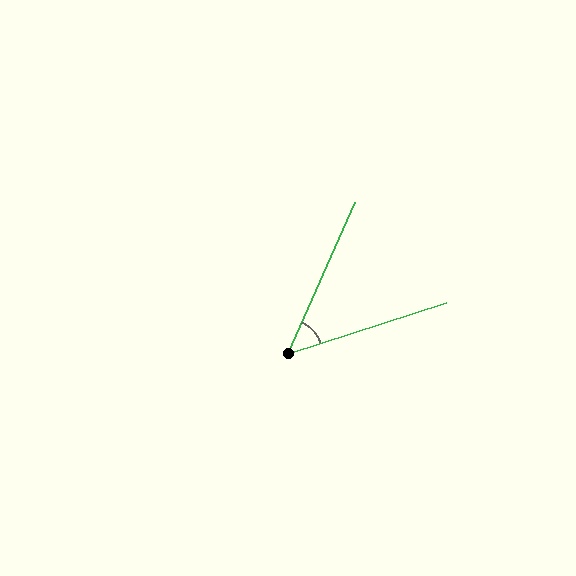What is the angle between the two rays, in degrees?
Approximately 48 degrees.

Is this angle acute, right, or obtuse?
It is acute.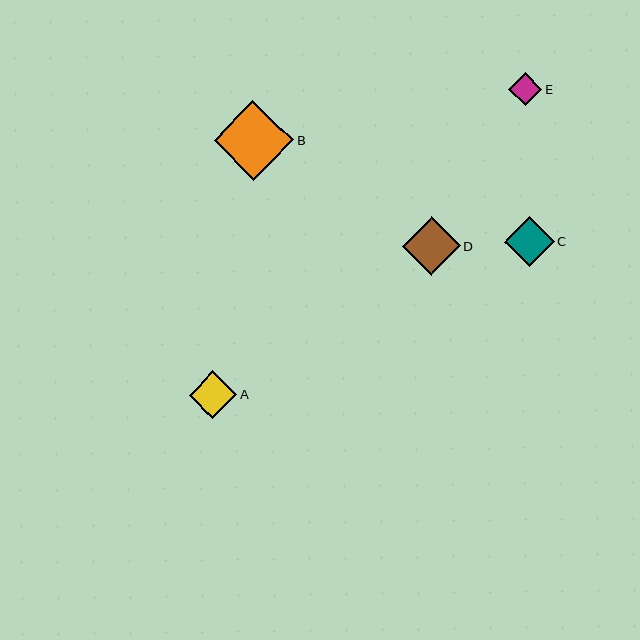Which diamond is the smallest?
Diamond E is the smallest with a size of approximately 33 pixels.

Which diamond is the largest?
Diamond B is the largest with a size of approximately 79 pixels.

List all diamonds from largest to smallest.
From largest to smallest: B, D, C, A, E.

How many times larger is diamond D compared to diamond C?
Diamond D is approximately 1.2 times the size of diamond C.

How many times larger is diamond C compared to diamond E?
Diamond C is approximately 1.5 times the size of diamond E.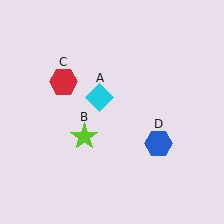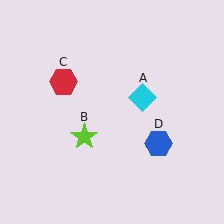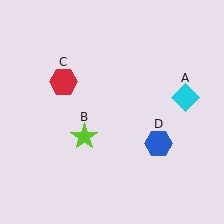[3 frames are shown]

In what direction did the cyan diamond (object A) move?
The cyan diamond (object A) moved right.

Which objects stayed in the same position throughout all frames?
Lime star (object B) and red hexagon (object C) and blue hexagon (object D) remained stationary.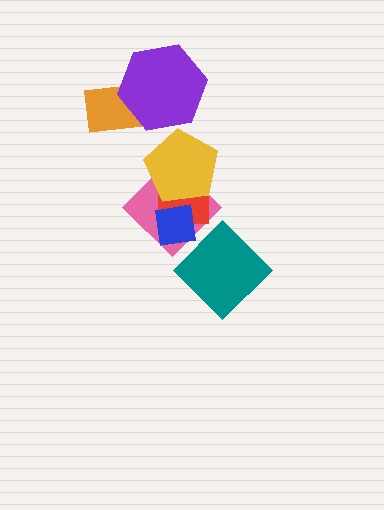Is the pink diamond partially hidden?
Yes, it is partially covered by another shape.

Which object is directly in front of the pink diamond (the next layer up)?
The teal diamond is directly in front of the pink diamond.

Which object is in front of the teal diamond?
The blue square is in front of the teal diamond.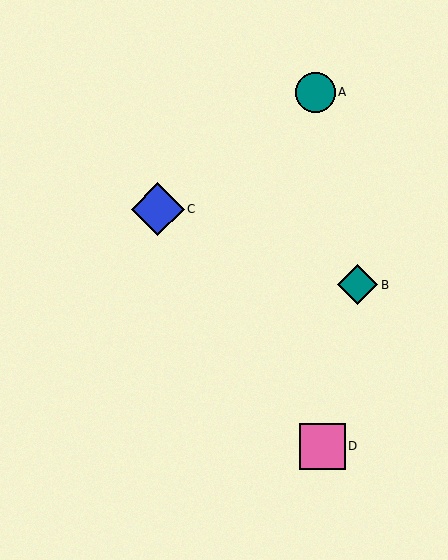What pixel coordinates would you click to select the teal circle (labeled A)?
Click at (315, 92) to select the teal circle A.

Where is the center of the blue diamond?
The center of the blue diamond is at (158, 209).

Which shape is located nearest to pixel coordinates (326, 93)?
The teal circle (labeled A) at (315, 92) is nearest to that location.